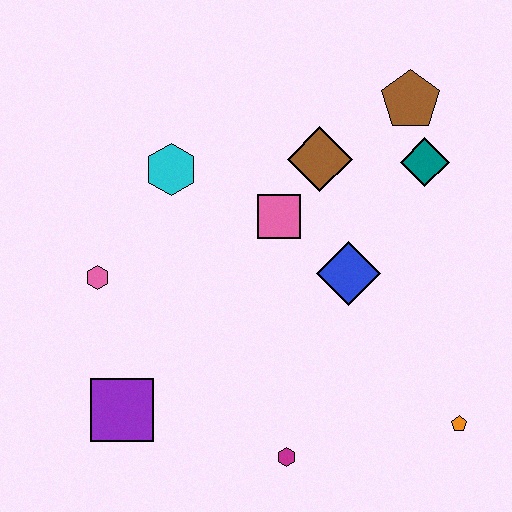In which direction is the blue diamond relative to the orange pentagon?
The blue diamond is above the orange pentagon.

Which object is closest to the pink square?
The brown diamond is closest to the pink square.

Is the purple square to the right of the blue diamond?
No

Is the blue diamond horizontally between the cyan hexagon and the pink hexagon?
No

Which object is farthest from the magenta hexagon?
The brown pentagon is farthest from the magenta hexagon.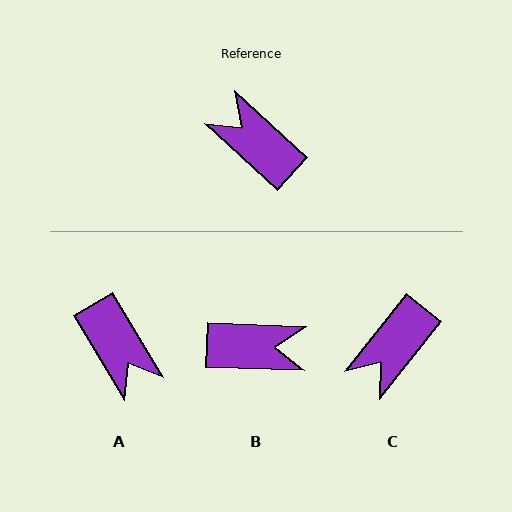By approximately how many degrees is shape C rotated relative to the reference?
Approximately 94 degrees counter-clockwise.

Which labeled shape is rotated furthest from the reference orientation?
A, about 163 degrees away.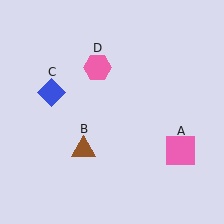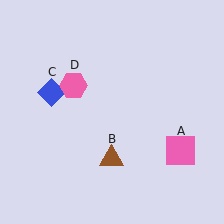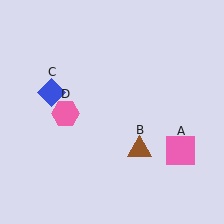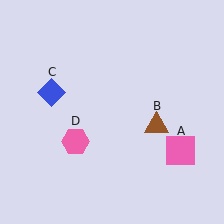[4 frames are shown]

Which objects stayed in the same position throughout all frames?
Pink square (object A) and blue diamond (object C) remained stationary.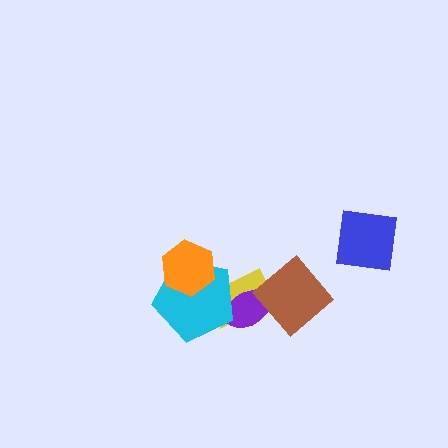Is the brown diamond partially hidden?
No, no other shape covers it.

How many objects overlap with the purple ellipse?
3 objects overlap with the purple ellipse.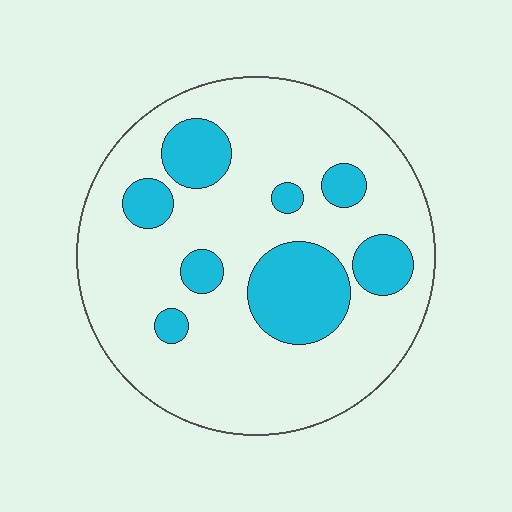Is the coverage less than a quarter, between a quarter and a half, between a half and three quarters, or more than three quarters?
Less than a quarter.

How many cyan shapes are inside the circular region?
8.